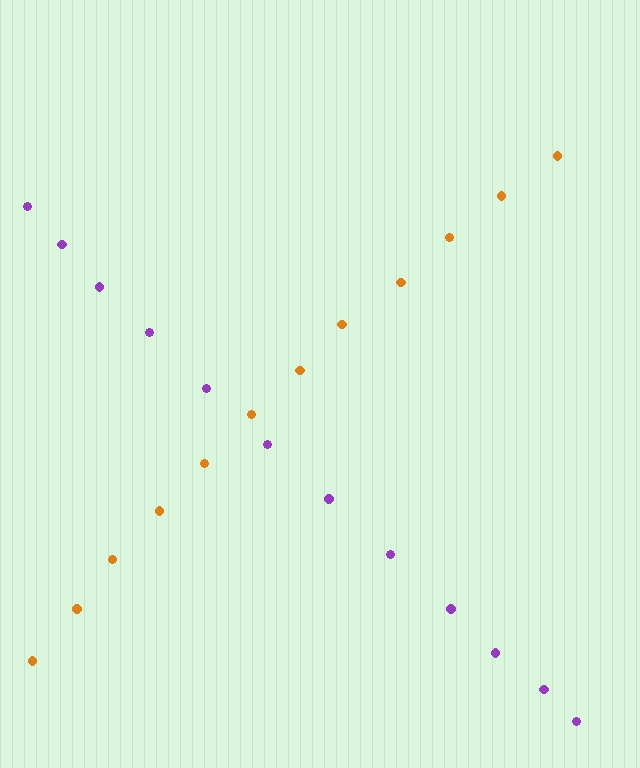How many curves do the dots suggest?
There are 2 distinct paths.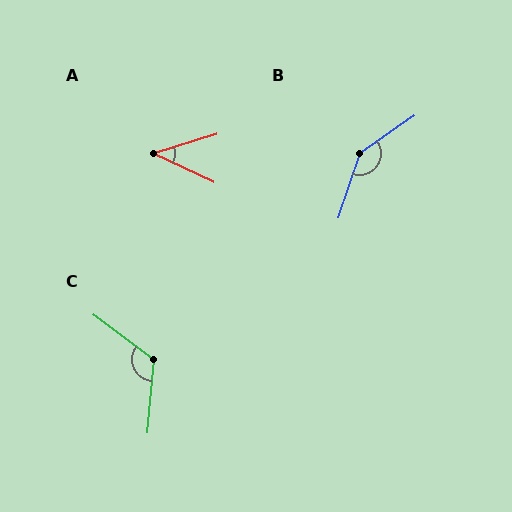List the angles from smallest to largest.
A (43°), C (122°), B (144°).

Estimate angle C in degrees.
Approximately 122 degrees.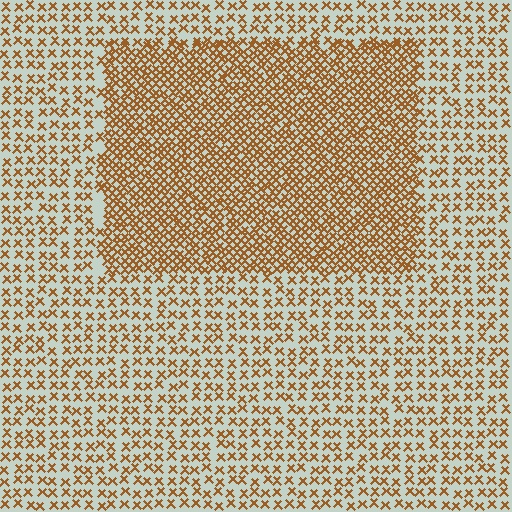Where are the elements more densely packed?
The elements are more densely packed inside the rectangle boundary.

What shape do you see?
I see a rectangle.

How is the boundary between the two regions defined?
The boundary is defined by a change in element density (approximately 2.2x ratio). All elements are the same color, size, and shape.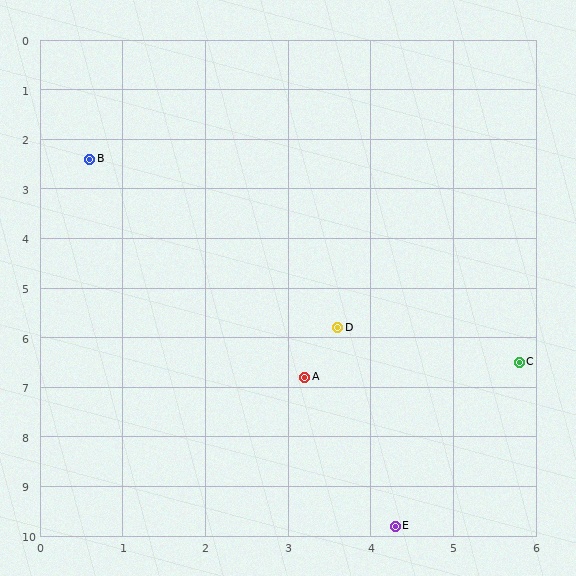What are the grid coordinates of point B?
Point B is at approximately (0.6, 2.4).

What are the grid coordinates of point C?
Point C is at approximately (5.8, 6.5).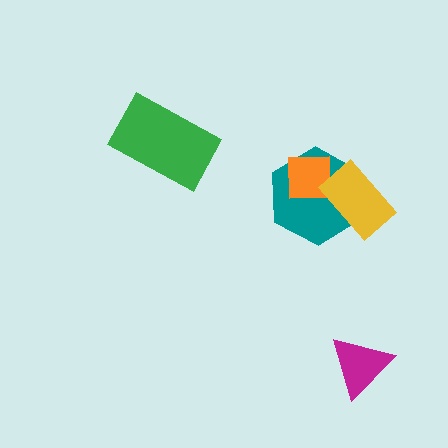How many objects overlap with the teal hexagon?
2 objects overlap with the teal hexagon.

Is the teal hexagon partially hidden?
Yes, it is partially covered by another shape.